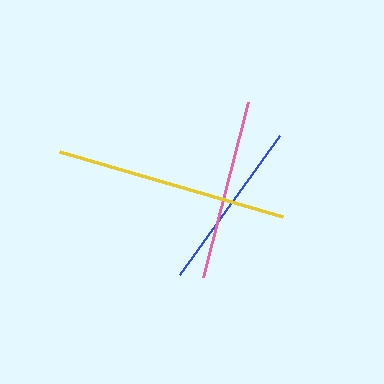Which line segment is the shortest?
The blue line is the shortest at approximately 171 pixels.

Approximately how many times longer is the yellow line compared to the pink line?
The yellow line is approximately 1.3 times the length of the pink line.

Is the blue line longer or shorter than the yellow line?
The yellow line is longer than the blue line.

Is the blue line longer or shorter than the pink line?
The pink line is longer than the blue line.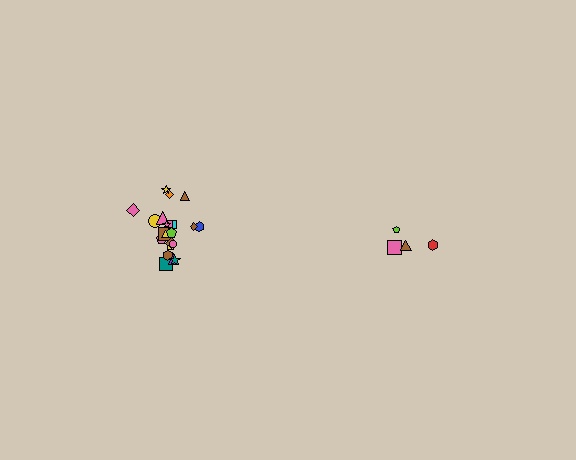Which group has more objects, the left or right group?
The left group.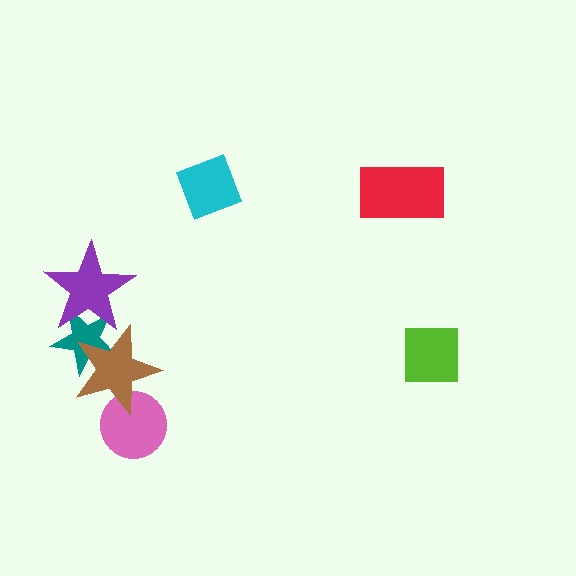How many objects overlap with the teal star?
2 objects overlap with the teal star.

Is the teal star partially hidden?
Yes, it is partially covered by another shape.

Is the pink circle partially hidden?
Yes, it is partially covered by another shape.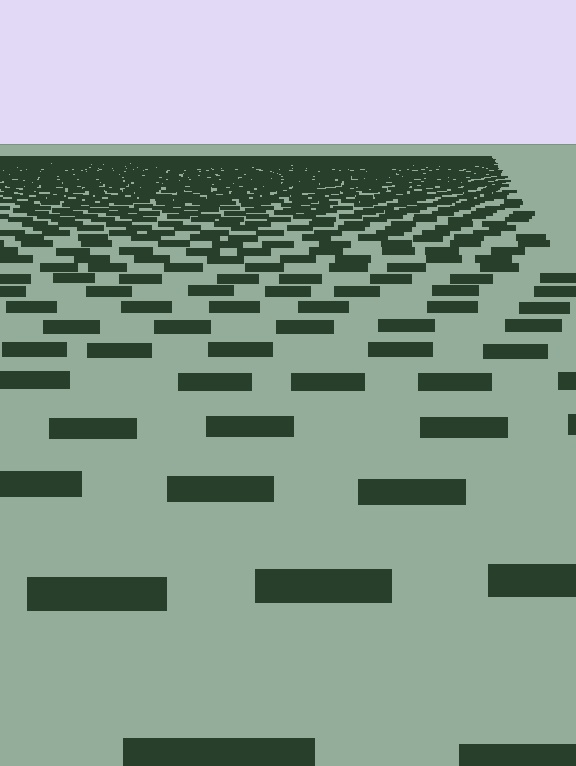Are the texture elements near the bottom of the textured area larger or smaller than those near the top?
Larger. Near the bottom, elements are closer to the viewer and appear at a bigger on-screen size.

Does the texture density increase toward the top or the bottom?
Density increases toward the top.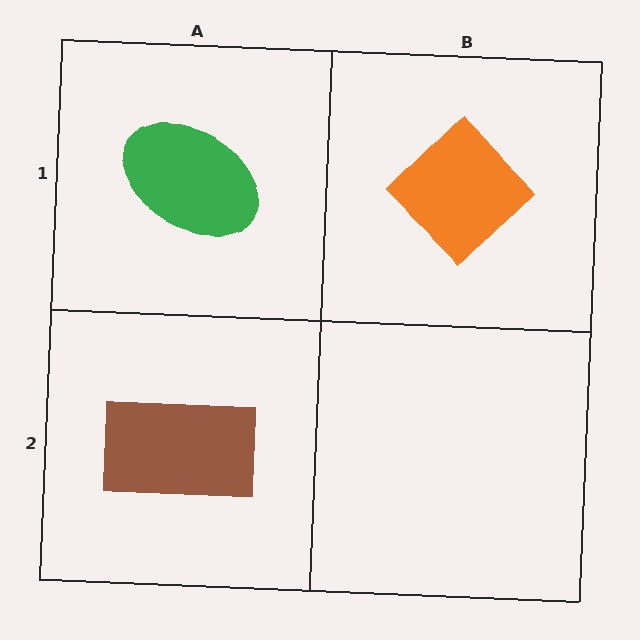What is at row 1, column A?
A green ellipse.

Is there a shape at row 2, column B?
No, that cell is empty.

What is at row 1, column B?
An orange diamond.